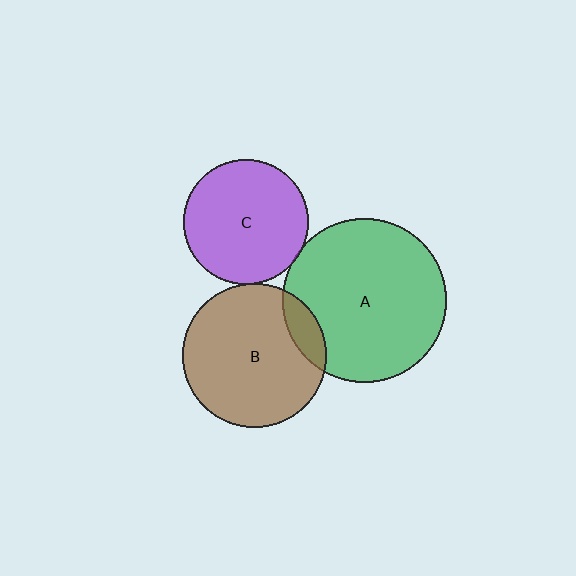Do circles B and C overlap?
Yes.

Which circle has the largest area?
Circle A (green).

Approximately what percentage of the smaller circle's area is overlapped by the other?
Approximately 5%.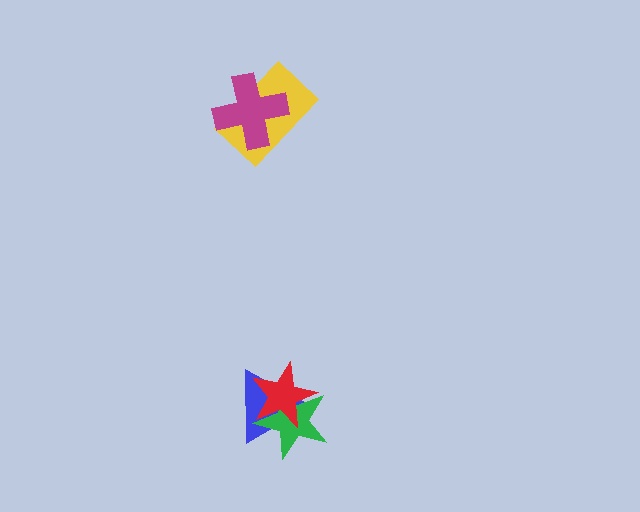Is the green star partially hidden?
Yes, it is partially covered by another shape.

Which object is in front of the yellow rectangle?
The magenta cross is in front of the yellow rectangle.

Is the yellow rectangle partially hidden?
Yes, it is partially covered by another shape.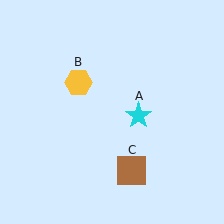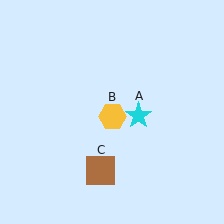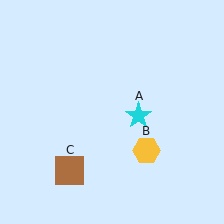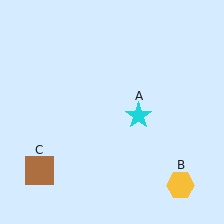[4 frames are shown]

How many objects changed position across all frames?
2 objects changed position: yellow hexagon (object B), brown square (object C).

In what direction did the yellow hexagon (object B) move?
The yellow hexagon (object B) moved down and to the right.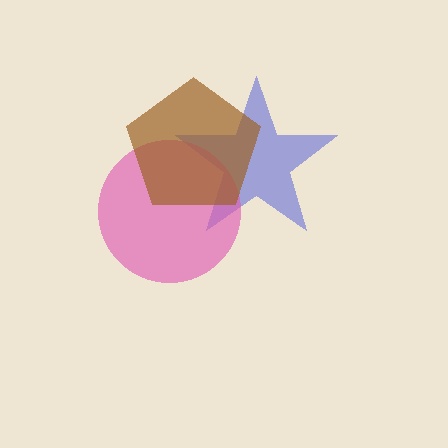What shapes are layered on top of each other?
The layered shapes are: a blue star, a pink circle, a brown pentagon.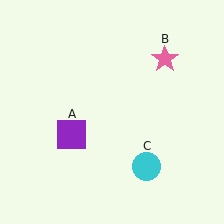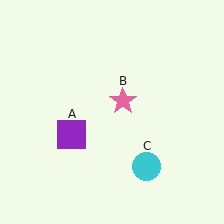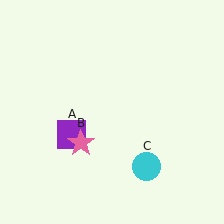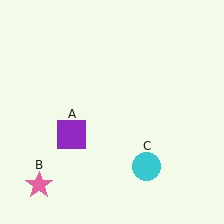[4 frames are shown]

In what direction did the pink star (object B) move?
The pink star (object B) moved down and to the left.